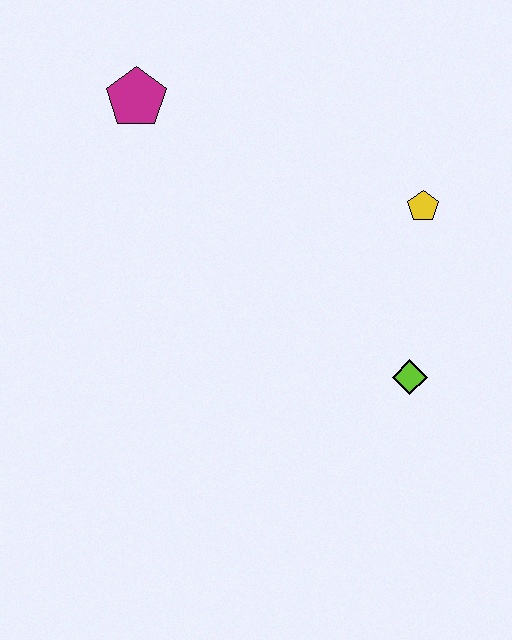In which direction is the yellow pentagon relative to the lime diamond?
The yellow pentagon is above the lime diamond.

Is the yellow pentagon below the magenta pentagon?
Yes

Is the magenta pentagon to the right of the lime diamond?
No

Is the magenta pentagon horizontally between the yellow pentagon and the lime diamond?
No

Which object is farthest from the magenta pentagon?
The lime diamond is farthest from the magenta pentagon.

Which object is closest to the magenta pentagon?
The yellow pentagon is closest to the magenta pentagon.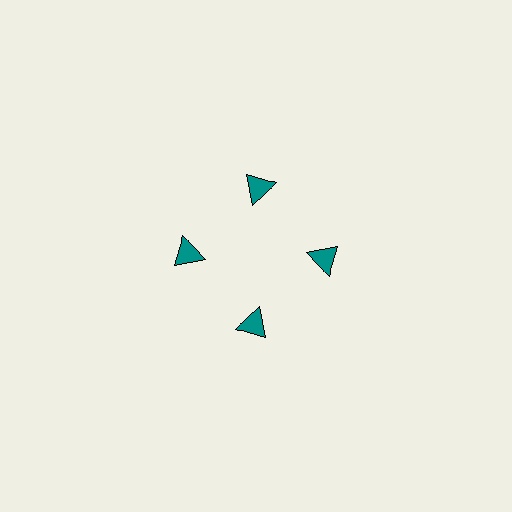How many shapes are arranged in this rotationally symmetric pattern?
There are 4 shapes, arranged in 4 groups of 1.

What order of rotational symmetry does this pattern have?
This pattern has 4-fold rotational symmetry.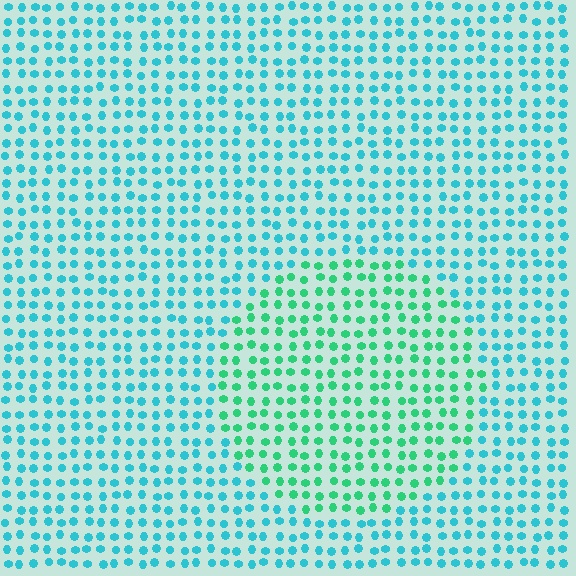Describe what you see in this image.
The image is filled with small cyan elements in a uniform arrangement. A circle-shaped region is visible where the elements are tinted to a slightly different hue, forming a subtle color boundary.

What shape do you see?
I see a circle.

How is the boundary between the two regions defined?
The boundary is defined purely by a slight shift in hue (about 37 degrees). Spacing, size, and orientation are identical on both sides.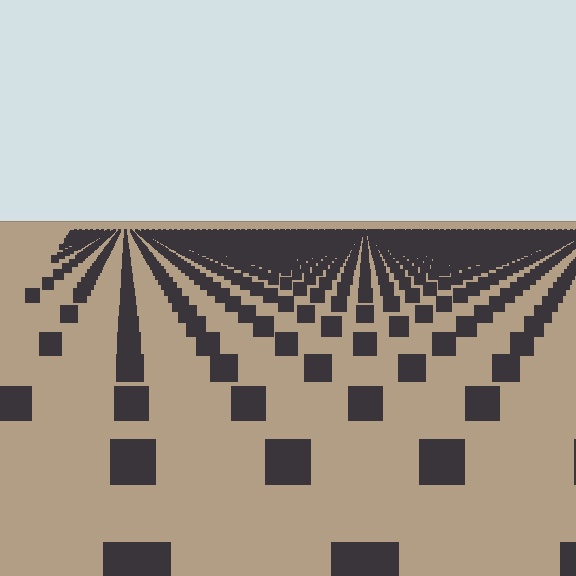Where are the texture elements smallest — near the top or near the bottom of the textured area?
Near the top.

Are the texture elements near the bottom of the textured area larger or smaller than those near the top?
Larger. Near the bottom, elements are closer to the viewer and appear at a bigger on-screen size.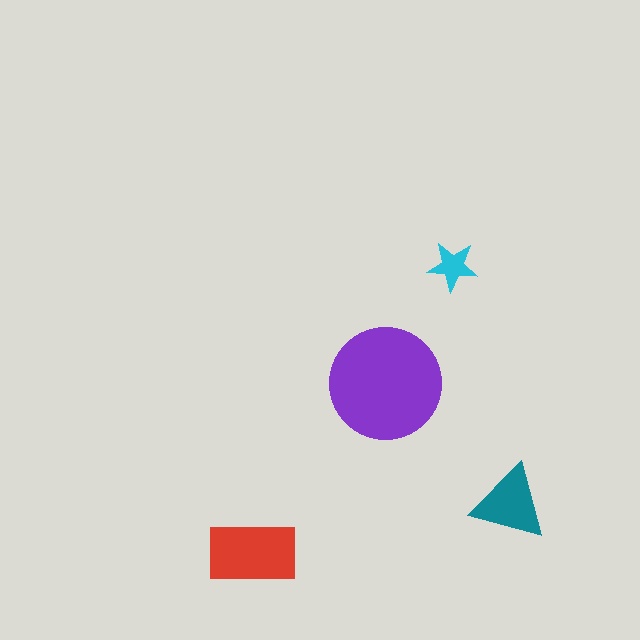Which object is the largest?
The purple circle.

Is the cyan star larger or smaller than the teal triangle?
Smaller.